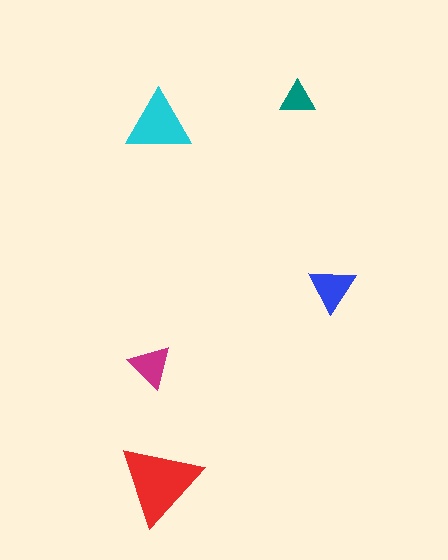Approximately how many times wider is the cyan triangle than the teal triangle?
About 2 times wider.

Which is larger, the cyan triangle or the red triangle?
The red one.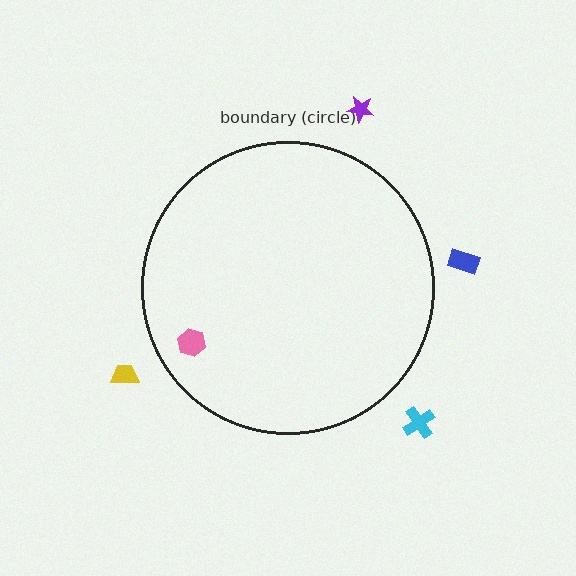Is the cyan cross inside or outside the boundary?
Outside.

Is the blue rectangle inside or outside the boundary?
Outside.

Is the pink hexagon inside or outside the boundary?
Inside.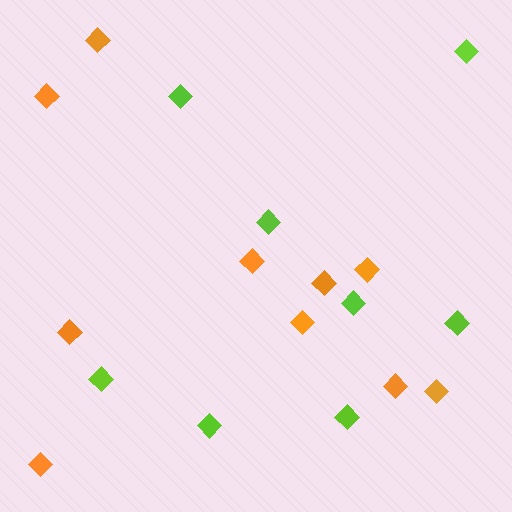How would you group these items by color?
There are 2 groups: one group of lime diamonds (8) and one group of orange diamonds (10).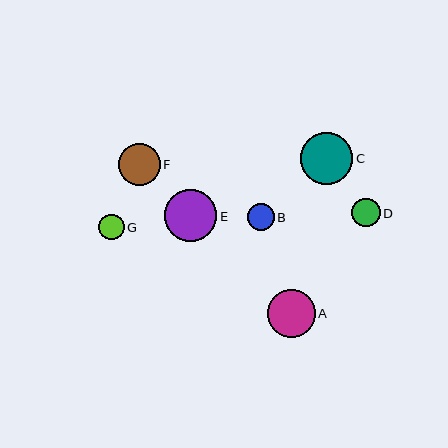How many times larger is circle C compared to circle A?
Circle C is approximately 1.1 times the size of circle A.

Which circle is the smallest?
Circle G is the smallest with a size of approximately 25 pixels.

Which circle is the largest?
Circle E is the largest with a size of approximately 53 pixels.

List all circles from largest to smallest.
From largest to smallest: E, C, A, F, D, B, G.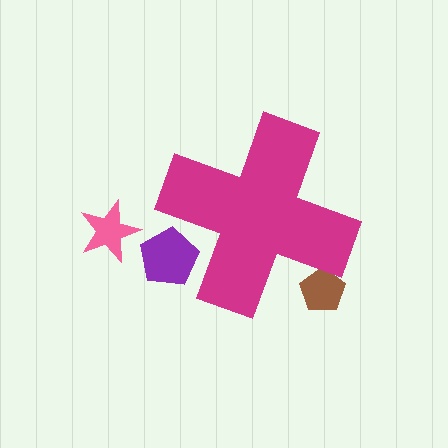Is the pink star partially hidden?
No, the pink star is fully visible.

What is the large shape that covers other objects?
A magenta cross.